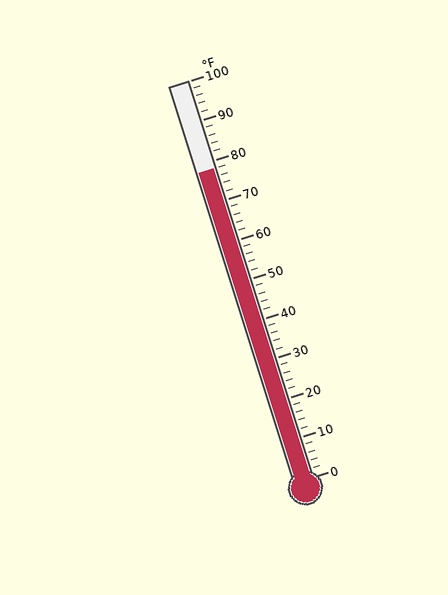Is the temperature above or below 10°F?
The temperature is above 10°F.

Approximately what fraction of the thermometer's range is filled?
The thermometer is filled to approximately 80% of its range.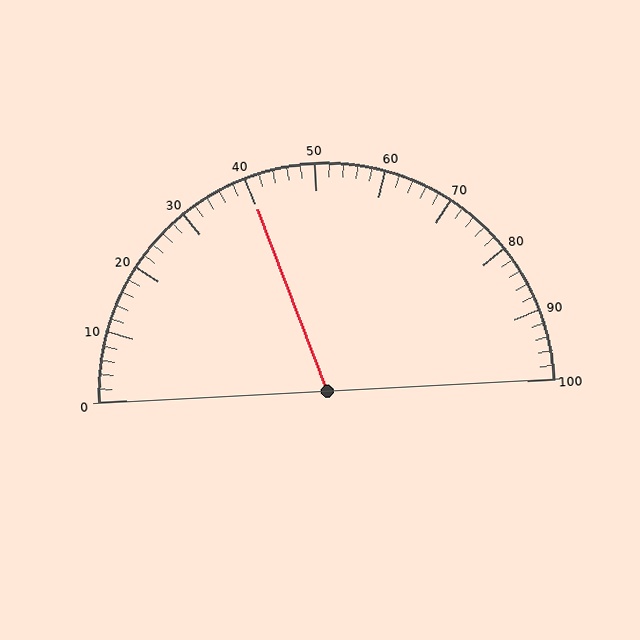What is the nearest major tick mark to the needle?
The nearest major tick mark is 40.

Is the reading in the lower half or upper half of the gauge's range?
The reading is in the lower half of the range (0 to 100).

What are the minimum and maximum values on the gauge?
The gauge ranges from 0 to 100.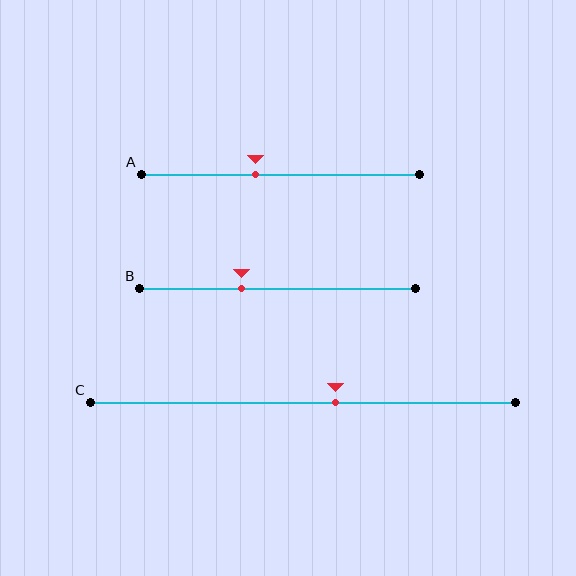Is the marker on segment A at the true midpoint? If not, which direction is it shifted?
No, the marker on segment A is shifted to the left by about 9% of the segment length.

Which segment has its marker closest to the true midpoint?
Segment C has its marker closest to the true midpoint.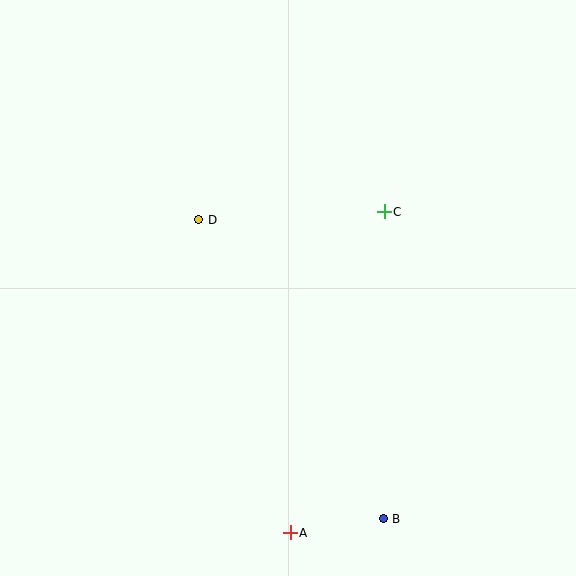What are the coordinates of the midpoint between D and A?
The midpoint between D and A is at (244, 376).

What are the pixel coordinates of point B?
Point B is at (383, 519).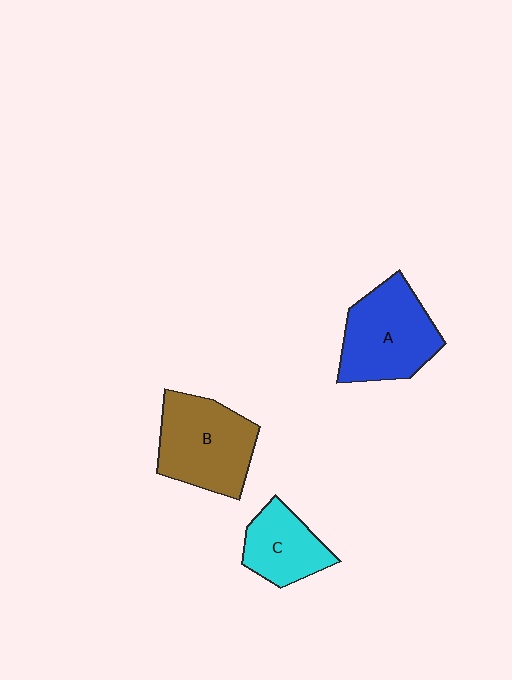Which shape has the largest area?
Shape B (brown).